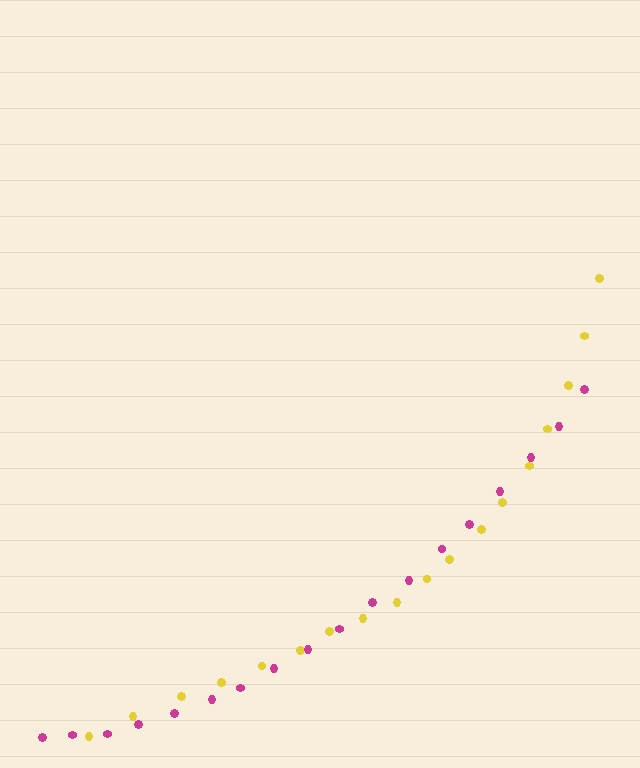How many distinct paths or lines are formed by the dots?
There are 2 distinct paths.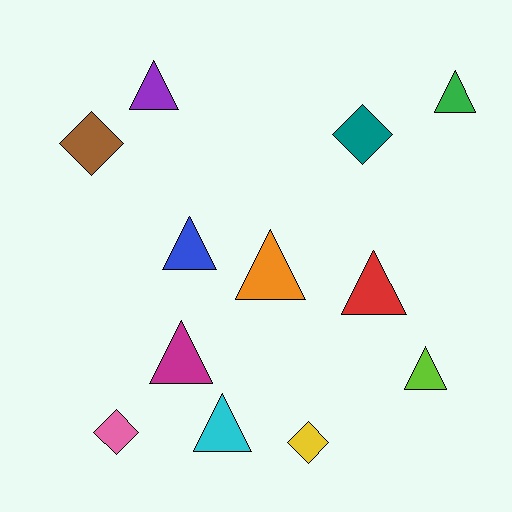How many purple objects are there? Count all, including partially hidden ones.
There is 1 purple object.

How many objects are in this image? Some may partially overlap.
There are 12 objects.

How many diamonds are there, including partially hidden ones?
There are 4 diamonds.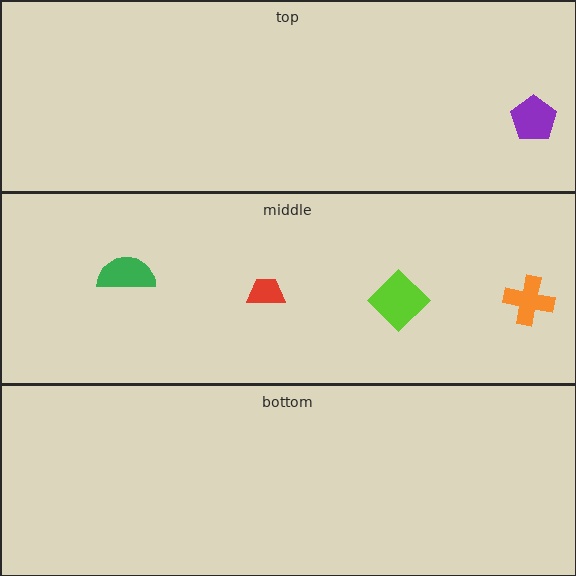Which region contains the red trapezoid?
The middle region.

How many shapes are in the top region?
1.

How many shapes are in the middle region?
4.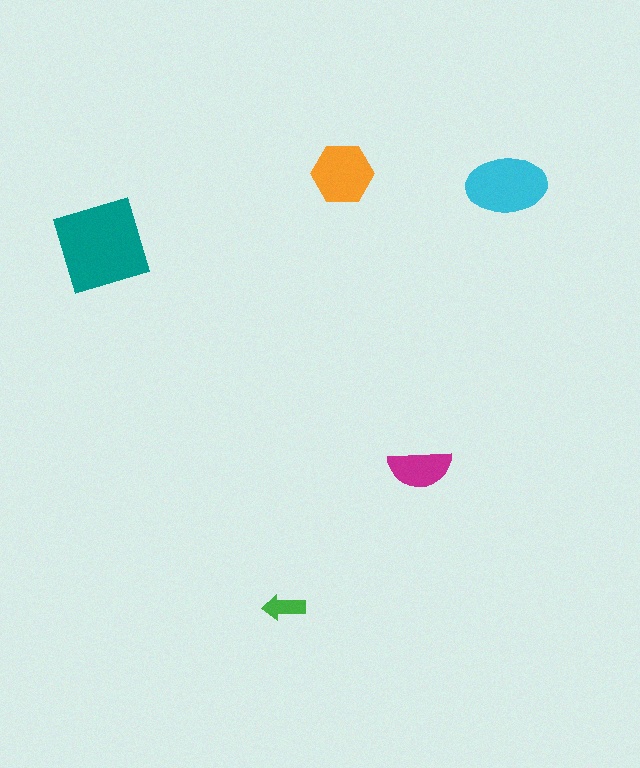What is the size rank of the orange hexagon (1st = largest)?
3rd.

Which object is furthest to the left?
The teal diamond is leftmost.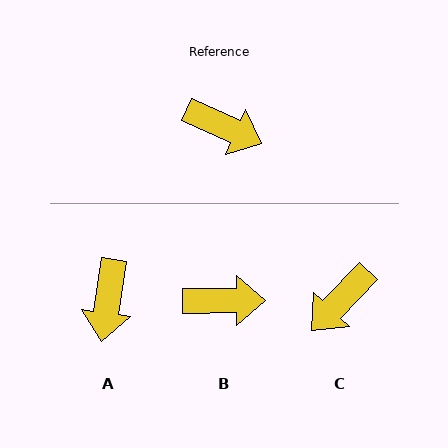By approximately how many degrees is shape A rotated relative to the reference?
Approximately 74 degrees clockwise.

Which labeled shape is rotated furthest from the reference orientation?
C, about 110 degrees away.